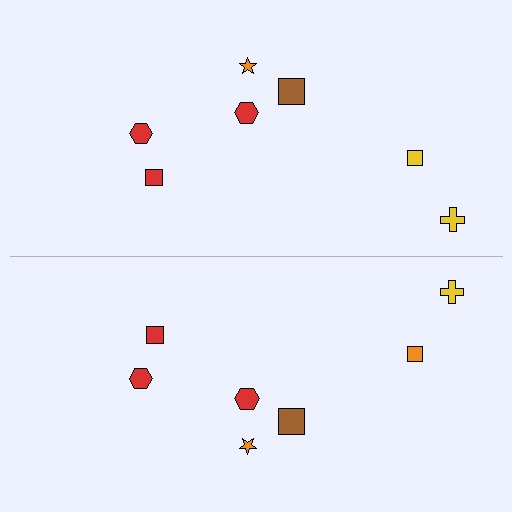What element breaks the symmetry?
The orange square on the bottom side breaks the symmetry — its mirror counterpart is yellow.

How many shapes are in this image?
There are 14 shapes in this image.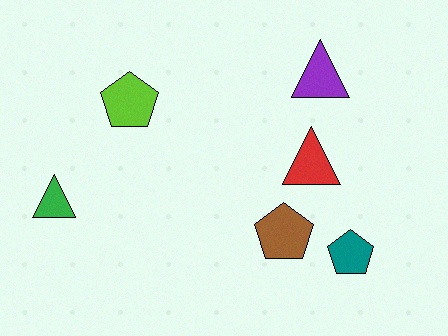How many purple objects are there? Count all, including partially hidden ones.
There is 1 purple object.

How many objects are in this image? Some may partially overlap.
There are 6 objects.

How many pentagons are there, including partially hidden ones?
There are 3 pentagons.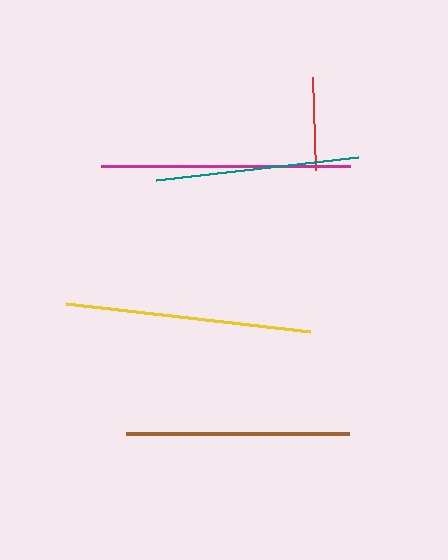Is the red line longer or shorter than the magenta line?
The magenta line is longer than the red line.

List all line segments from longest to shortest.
From longest to shortest: magenta, yellow, brown, teal, red.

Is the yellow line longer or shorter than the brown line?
The yellow line is longer than the brown line.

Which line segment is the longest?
The magenta line is the longest at approximately 249 pixels.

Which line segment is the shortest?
The red line is the shortest at approximately 93 pixels.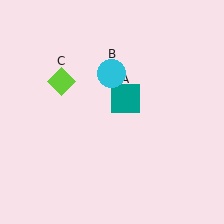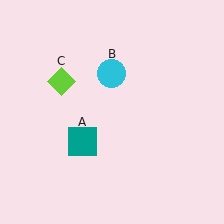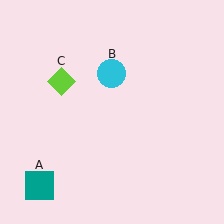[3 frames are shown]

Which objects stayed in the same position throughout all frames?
Cyan circle (object B) and lime diamond (object C) remained stationary.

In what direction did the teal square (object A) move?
The teal square (object A) moved down and to the left.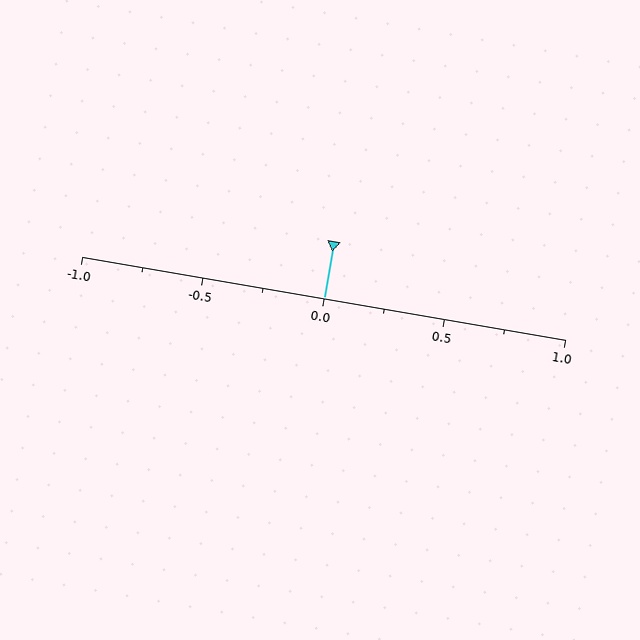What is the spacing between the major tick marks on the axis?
The major ticks are spaced 0.5 apart.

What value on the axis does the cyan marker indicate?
The marker indicates approximately 0.